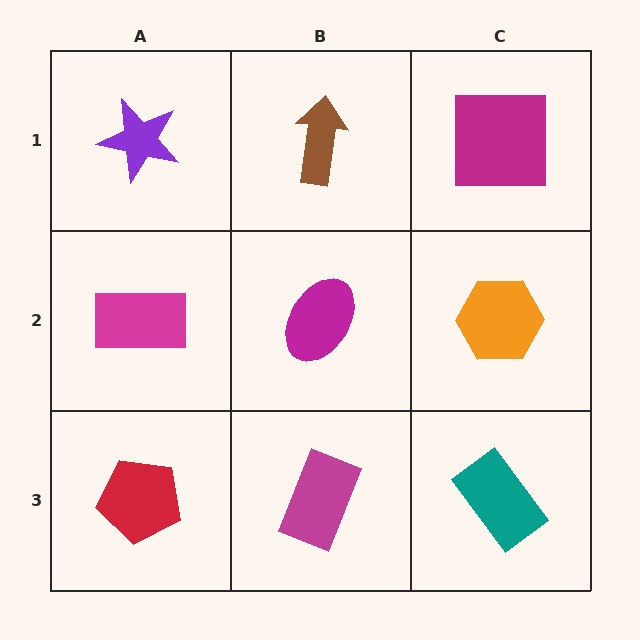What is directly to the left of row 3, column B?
A red pentagon.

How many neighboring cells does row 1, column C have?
2.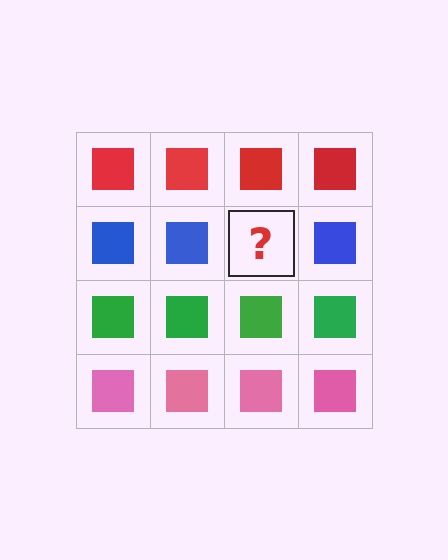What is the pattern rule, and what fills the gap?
The rule is that each row has a consistent color. The gap should be filled with a blue square.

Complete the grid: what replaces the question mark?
The question mark should be replaced with a blue square.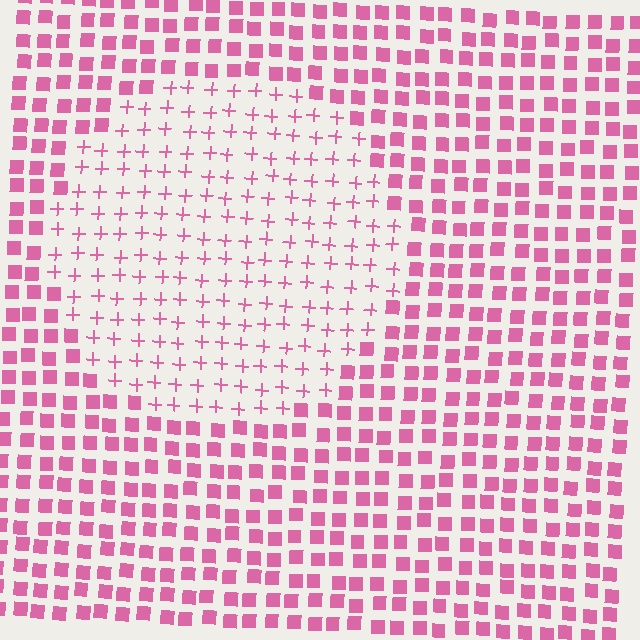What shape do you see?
I see a circle.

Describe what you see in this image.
The image is filled with small pink elements arranged in a uniform grid. A circle-shaped region contains plus signs, while the surrounding area contains squares. The boundary is defined purely by the change in element shape.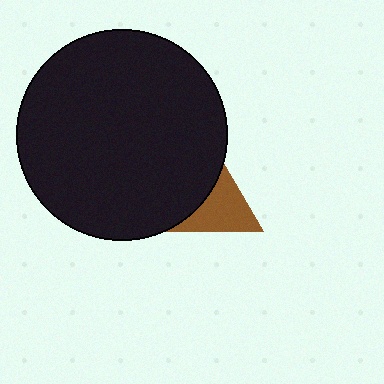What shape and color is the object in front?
The object in front is a black circle.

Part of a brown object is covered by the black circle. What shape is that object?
It is a triangle.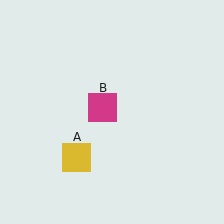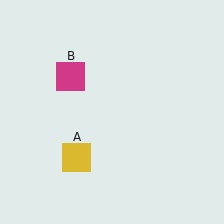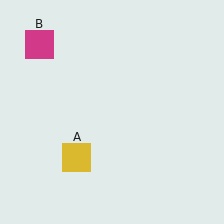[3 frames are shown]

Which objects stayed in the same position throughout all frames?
Yellow square (object A) remained stationary.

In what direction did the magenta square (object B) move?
The magenta square (object B) moved up and to the left.